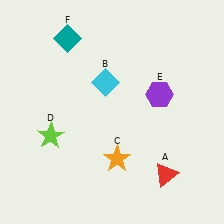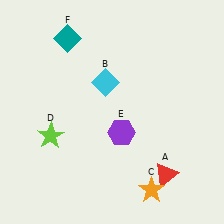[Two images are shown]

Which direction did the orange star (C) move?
The orange star (C) moved right.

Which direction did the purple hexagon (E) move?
The purple hexagon (E) moved left.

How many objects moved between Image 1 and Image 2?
2 objects moved between the two images.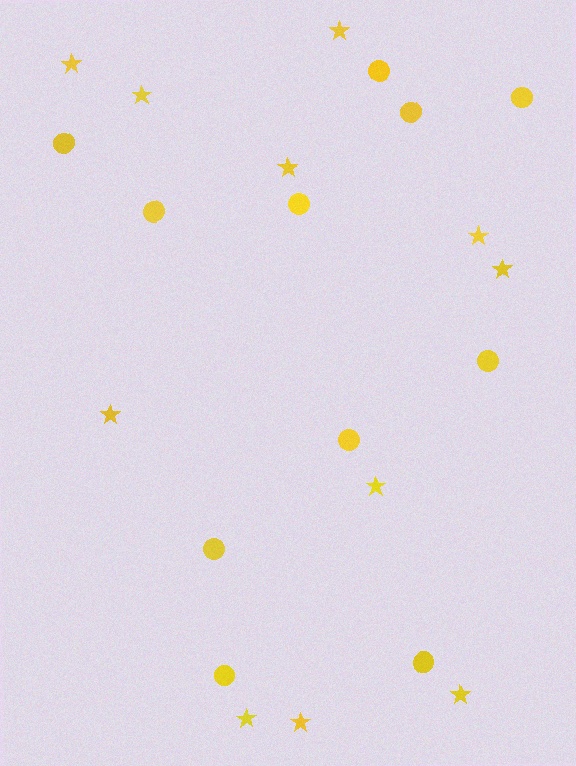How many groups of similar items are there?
There are 2 groups: one group of circles (11) and one group of stars (11).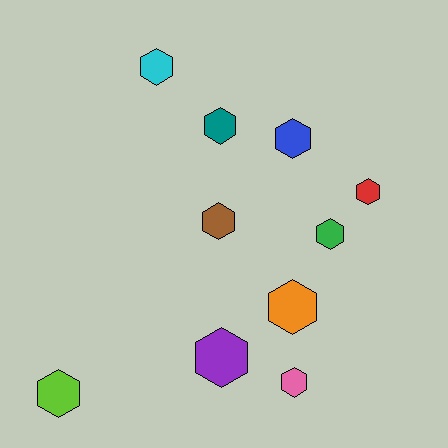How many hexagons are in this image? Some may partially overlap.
There are 10 hexagons.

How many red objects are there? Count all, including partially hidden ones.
There is 1 red object.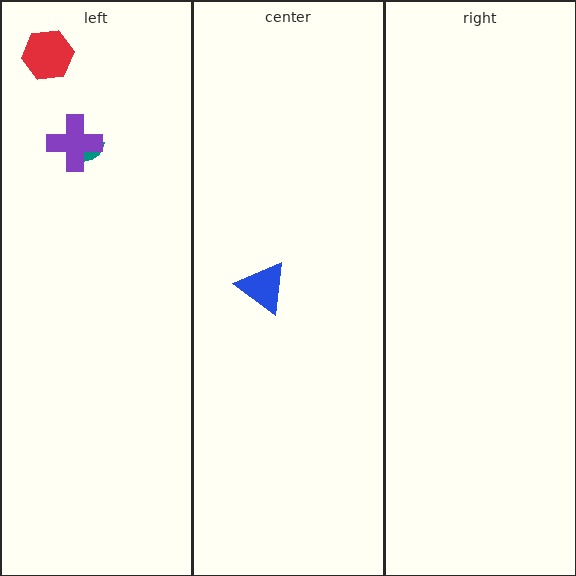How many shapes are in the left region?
3.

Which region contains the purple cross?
The left region.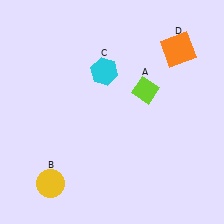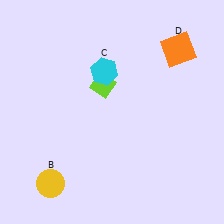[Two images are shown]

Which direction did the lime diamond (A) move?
The lime diamond (A) moved left.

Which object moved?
The lime diamond (A) moved left.